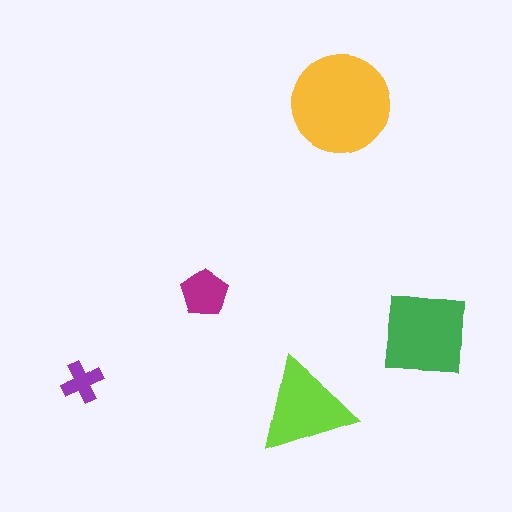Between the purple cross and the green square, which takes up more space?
The green square.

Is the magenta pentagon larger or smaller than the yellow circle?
Smaller.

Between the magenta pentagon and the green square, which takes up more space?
The green square.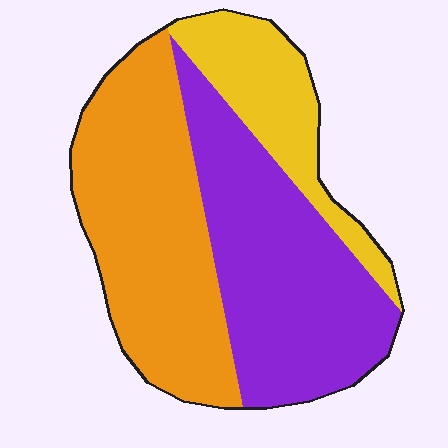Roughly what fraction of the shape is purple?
Purple takes up between a quarter and a half of the shape.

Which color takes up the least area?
Yellow, at roughly 20%.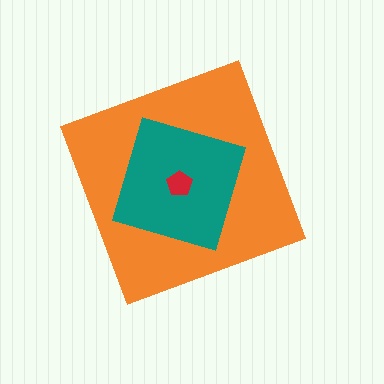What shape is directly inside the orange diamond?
The teal square.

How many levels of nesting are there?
3.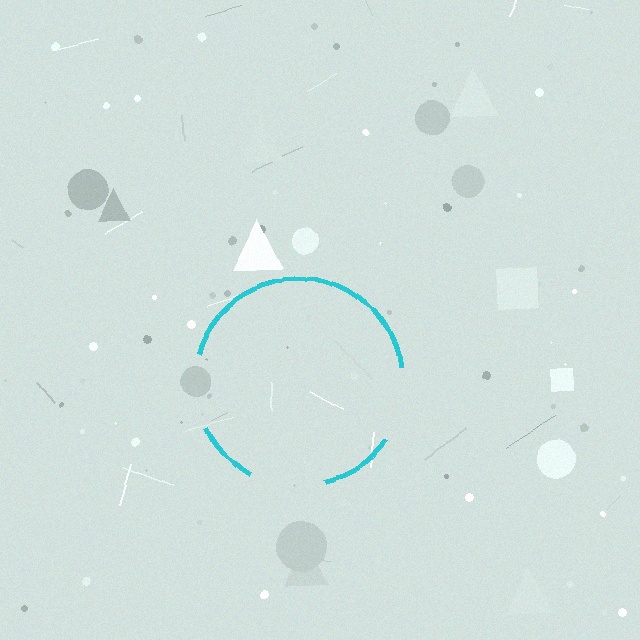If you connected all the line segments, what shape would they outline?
They would outline a circle.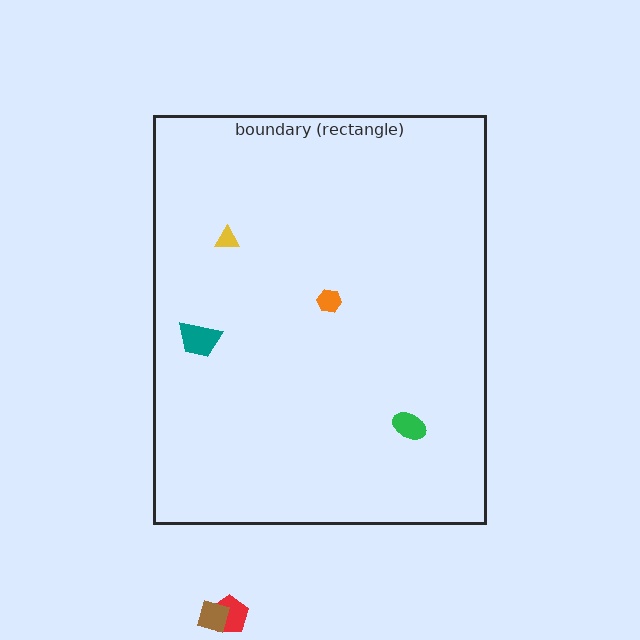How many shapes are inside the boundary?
4 inside, 2 outside.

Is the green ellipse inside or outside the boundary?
Inside.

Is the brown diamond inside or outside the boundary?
Outside.